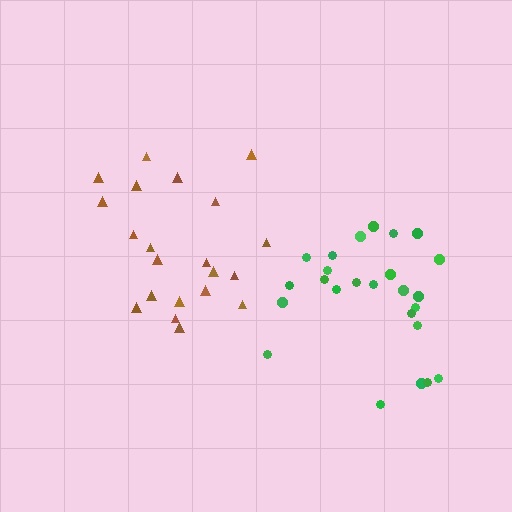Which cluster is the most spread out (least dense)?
Brown.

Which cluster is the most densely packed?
Green.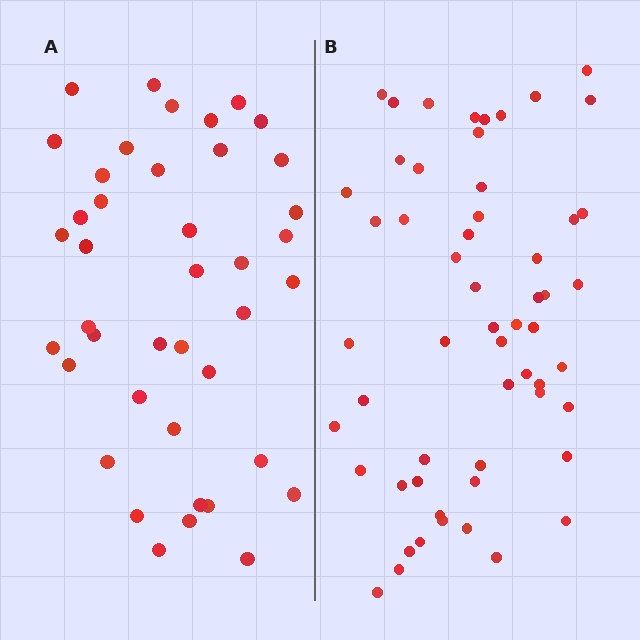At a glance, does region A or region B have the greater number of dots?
Region B (the right region) has more dots.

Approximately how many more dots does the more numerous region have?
Region B has approximately 15 more dots than region A.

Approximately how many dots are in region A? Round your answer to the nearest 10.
About 40 dots. (The exact count is 41, which rounds to 40.)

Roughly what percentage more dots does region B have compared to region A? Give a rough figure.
About 35% more.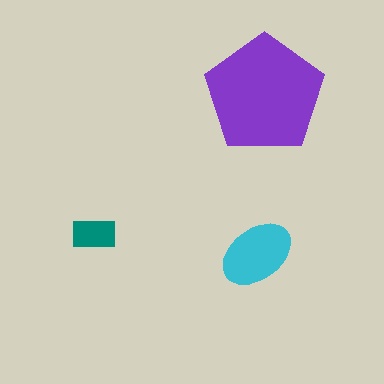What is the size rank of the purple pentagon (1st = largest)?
1st.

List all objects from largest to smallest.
The purple pentagon, the cyan ellipse, the teal rectangle.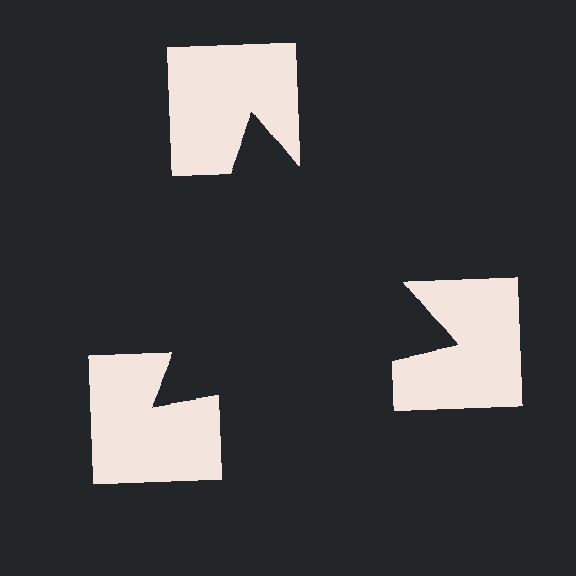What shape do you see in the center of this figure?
An illusory triangle — its edges are inferred from the aligned wedge cuts in the notched squares, not physically drawn.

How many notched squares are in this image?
There are 3 — one at each vertex of the illusory triangle.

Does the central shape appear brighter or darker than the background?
It typically appears slightly darker than the background, even though no actual brightness change is drawn.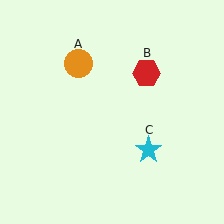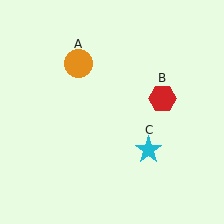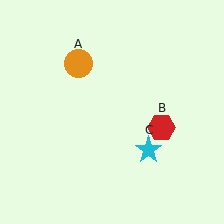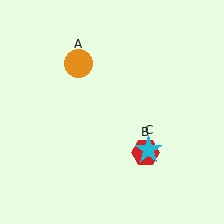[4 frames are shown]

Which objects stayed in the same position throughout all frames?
Orange circle (object A) and cyan star (object C) remained stationary.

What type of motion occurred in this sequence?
The red hexagon (object B) rotated clockwise around the center of the scene.